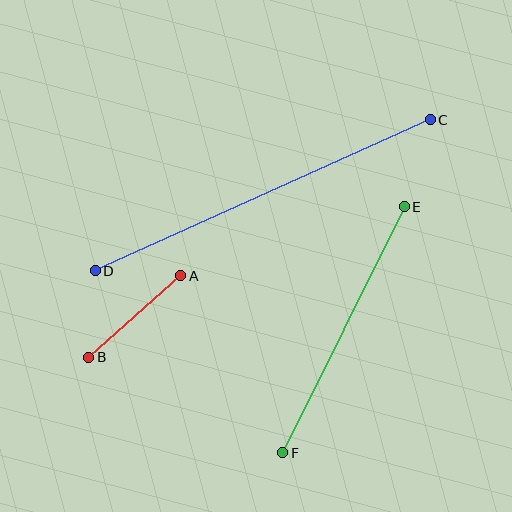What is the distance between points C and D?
The distance is approximately 367 pixels.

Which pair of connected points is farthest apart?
Points C and D are farthest apart.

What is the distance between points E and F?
The distance is approximately 274 pixels.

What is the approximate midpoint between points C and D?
The midpoint is at approximately (263, 195) pixels.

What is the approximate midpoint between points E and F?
The midpoint is at approximately (343, 330) pixels.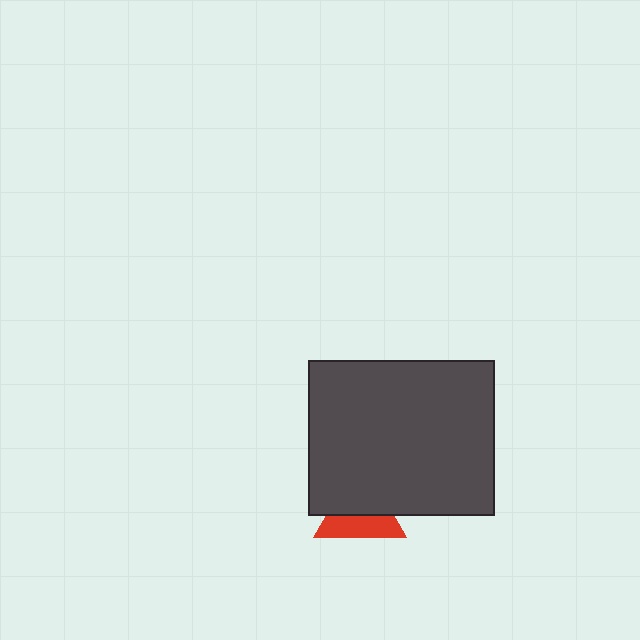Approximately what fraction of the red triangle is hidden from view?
Roughly 53% of the red triangle is hidden behind the dark gray rectangle.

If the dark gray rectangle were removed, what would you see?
You would see the complete red triangle.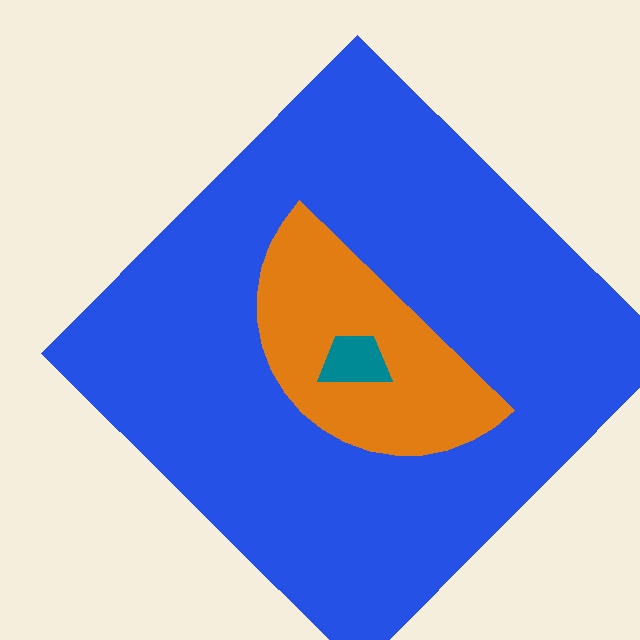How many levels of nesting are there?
3.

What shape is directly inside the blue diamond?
The orange semicircle.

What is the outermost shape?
The blue diamond.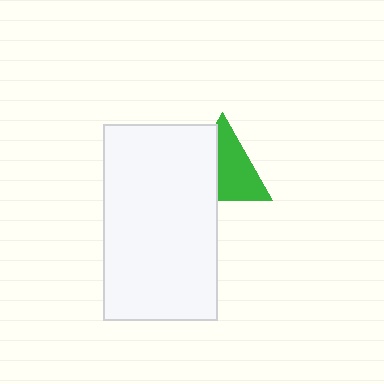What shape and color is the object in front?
The object in front is a white rectangle.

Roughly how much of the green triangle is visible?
About half of it is visible (roughly 59%).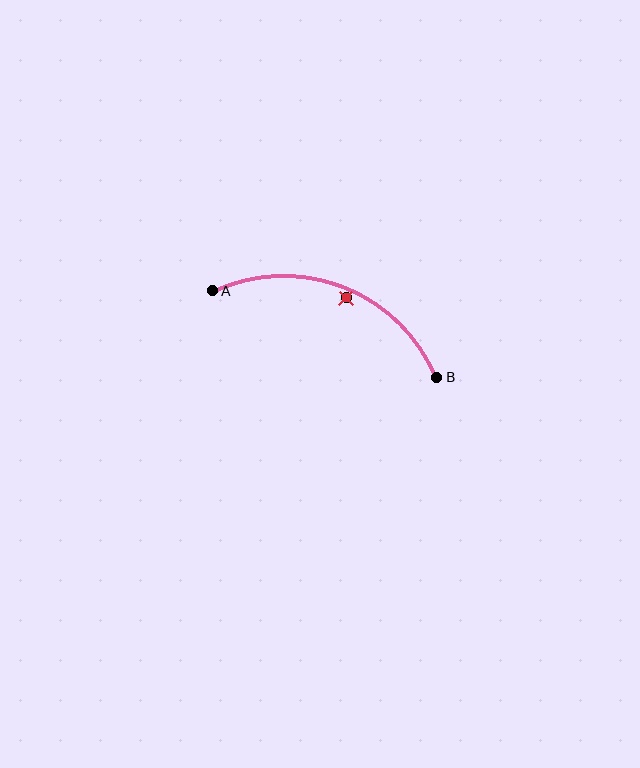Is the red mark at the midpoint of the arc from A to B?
No — the red mark does not lie on the arc at all. It sits slightly inside the curve.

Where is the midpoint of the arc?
The arc midpoint is the point on the curve farthest from the straight line joining A and B. It sits above that line.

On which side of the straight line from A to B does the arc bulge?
The arc bulges above the straight line connecting A and B.